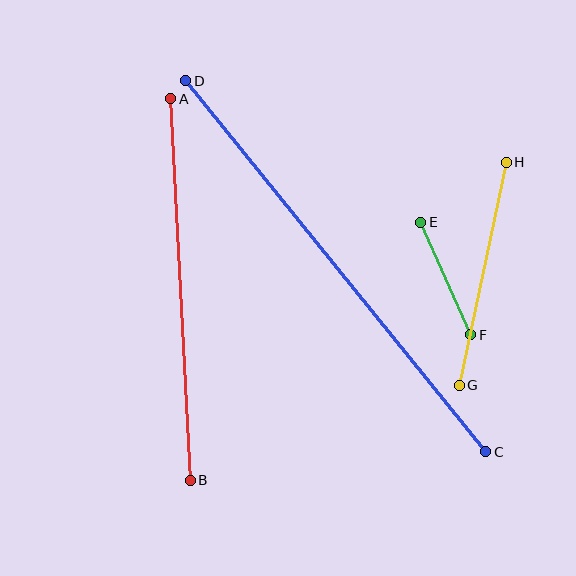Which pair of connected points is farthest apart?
Points C and D are farthest apart.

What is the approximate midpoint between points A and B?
The midpoint is at approximately (180, 290) pixels.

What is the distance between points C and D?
The distance is approximately 477 pixels.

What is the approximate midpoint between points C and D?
The midpoint is at approximately (336, 266) pixels.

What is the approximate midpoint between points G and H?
The midpoint is at approximately (483, 274) pixels.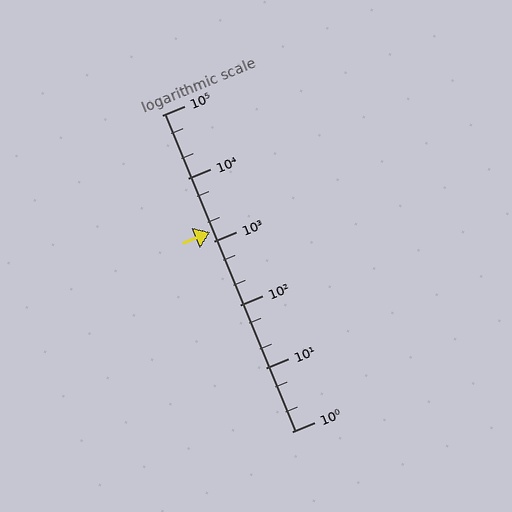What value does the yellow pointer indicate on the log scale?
The pointer indicates approximately 1400.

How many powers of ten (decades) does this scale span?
The scale spans 5 decades, from 1 to 100000.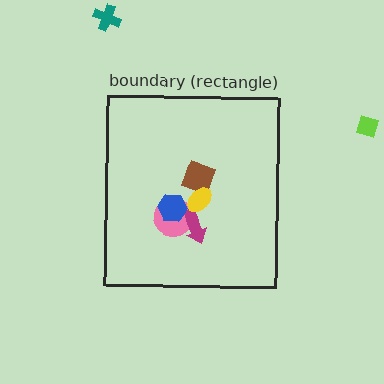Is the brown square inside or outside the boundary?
Inside.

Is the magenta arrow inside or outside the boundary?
Inside.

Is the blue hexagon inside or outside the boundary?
Inside.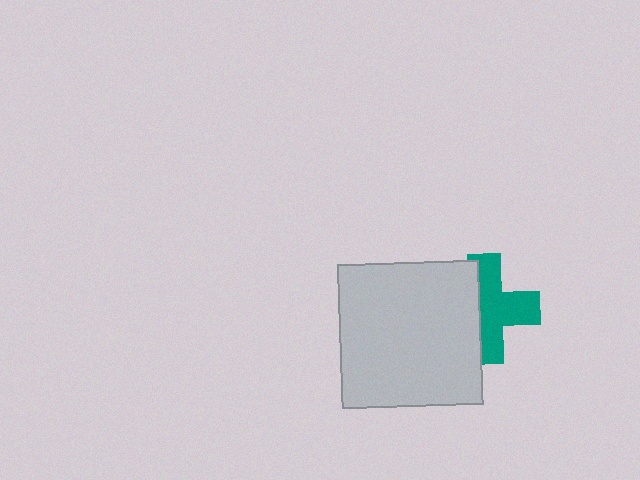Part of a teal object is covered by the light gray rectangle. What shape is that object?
It is a cross.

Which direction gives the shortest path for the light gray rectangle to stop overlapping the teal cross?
Moving left gives the shortest separation.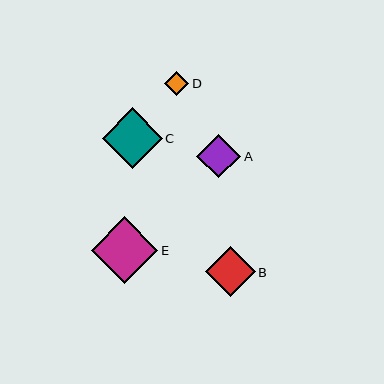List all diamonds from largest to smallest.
From largest to smallest: E, C, B, A, D.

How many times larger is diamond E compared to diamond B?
Diamond E is approximately 1.3 times the size of diamond B.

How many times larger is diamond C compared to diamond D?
Diamond C is approximately 2.5 times the size of diamond D.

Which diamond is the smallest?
Diamond D is the smallest with a size of approximately 24 pixels.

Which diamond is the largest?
Diamond E is the largest with a size of approximately 67 pixels.